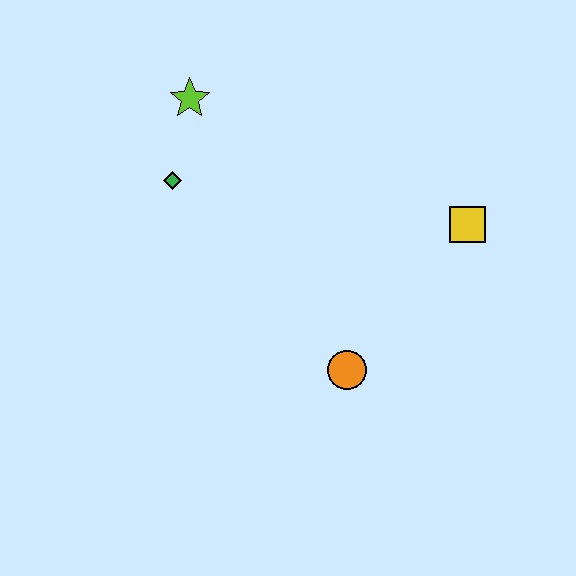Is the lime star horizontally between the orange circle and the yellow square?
No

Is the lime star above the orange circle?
Yes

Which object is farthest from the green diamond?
The yellow square is farthest from the green diamond.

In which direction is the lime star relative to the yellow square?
The lime star is to the left of the yellow square.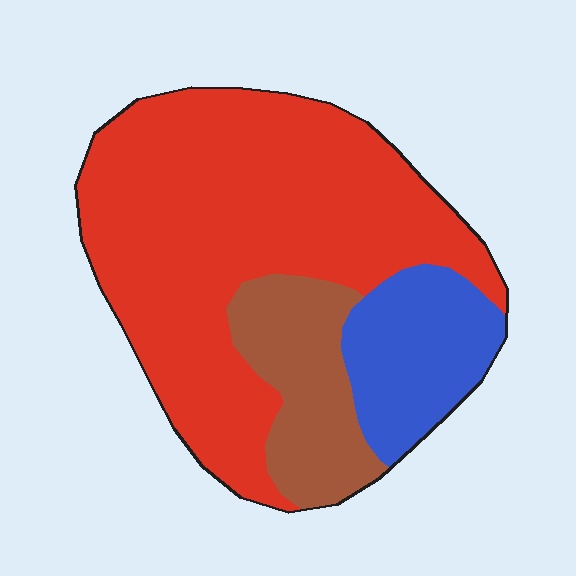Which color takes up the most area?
Red, at roughly 65%.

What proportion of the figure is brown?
Brown covers roughly 15% of the figure.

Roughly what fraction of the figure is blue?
Blue takes up less than a quarter of the figure.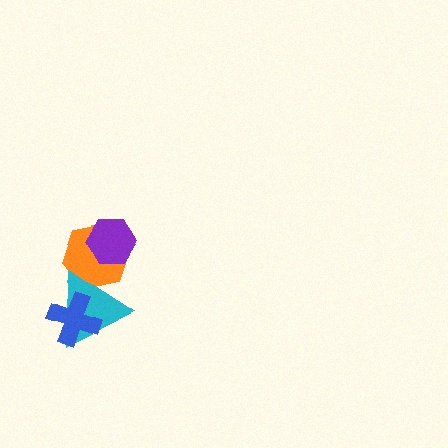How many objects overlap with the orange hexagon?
2 objects overlap with the orange hexagon.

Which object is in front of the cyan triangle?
The blue cross is in front of the cyan triangle.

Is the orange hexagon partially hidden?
Yes, it is partially covered by another shape.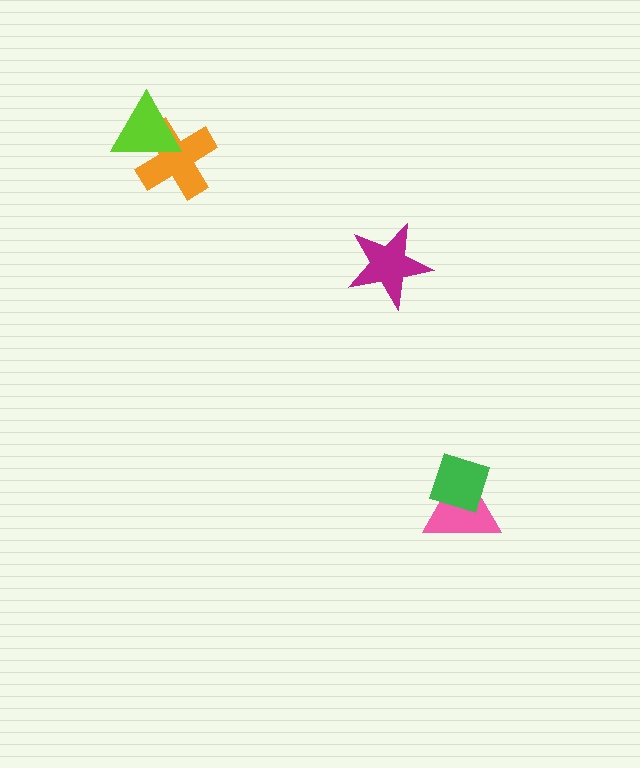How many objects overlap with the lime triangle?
1 object overlaps with the lime triangle.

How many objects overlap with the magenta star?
0 objects overlap with the magenta star.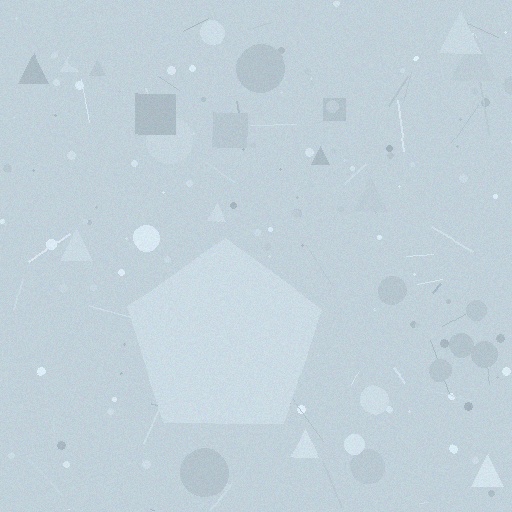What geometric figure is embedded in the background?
A pentagon is embedded in the background.